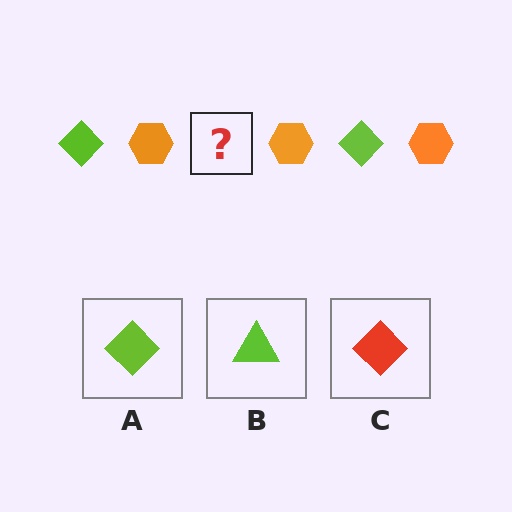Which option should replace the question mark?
Option A.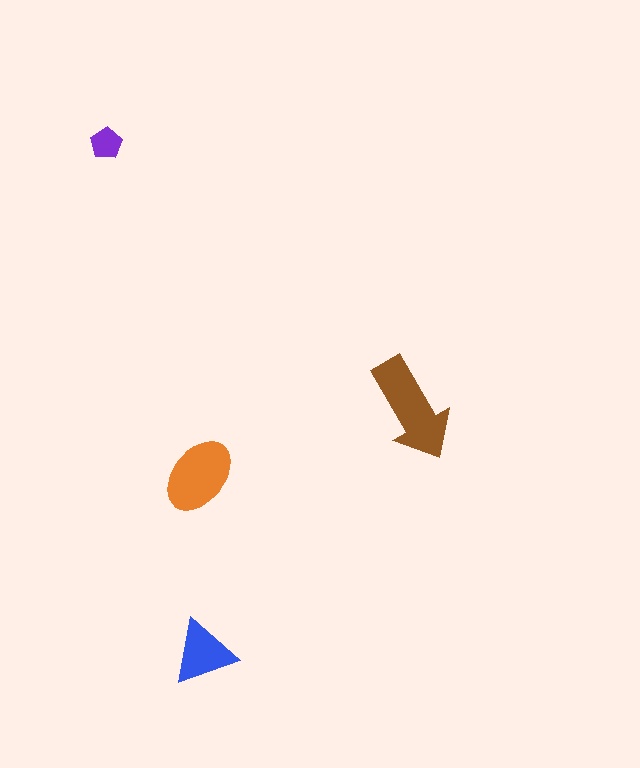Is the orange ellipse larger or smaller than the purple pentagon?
Larger.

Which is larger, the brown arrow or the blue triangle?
The brown arrow.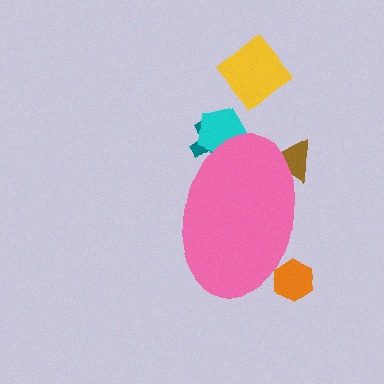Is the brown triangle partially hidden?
Yes, the brown triangle is partially hidden behind the pink ellipse.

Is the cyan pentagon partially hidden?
Yes, the cyan pentagon is partially hidden behind the pink ellipse.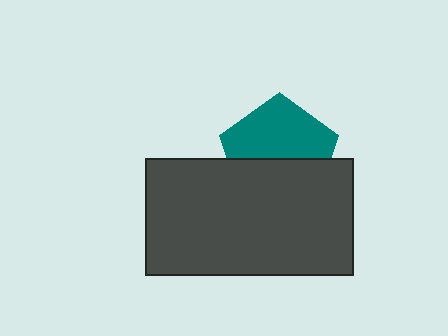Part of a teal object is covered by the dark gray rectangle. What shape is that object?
It is a pentagon.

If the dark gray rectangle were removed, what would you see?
You would see the complete teal pentagon.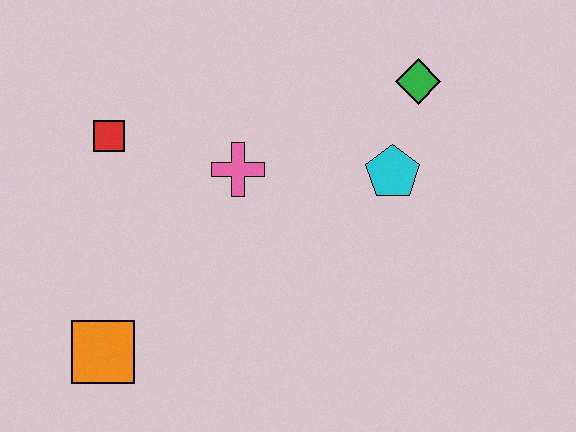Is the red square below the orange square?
No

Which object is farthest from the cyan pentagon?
The orange square is farthest from the cyan pentagon.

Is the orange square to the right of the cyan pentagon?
No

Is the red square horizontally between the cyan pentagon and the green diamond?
No